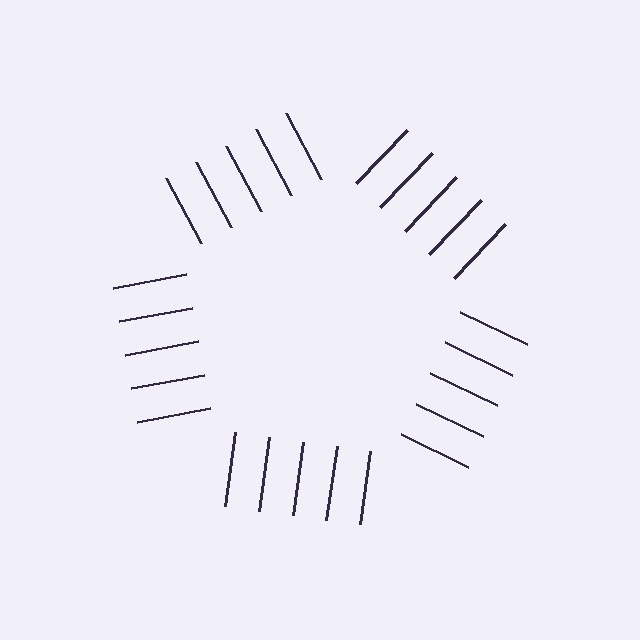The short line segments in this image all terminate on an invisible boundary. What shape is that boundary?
An illusory pentagon — the line segments terminate on its edges but no continuous stroke is drawn.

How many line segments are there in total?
25 — 5 along each of the 5 edges.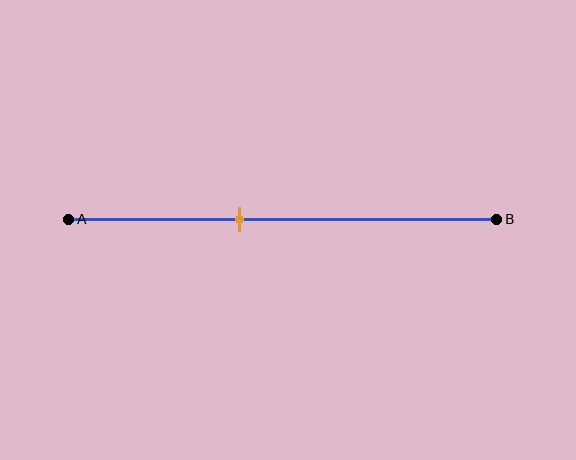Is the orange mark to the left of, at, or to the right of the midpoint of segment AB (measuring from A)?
The orange mark is to the left of the midpoint of segment AB.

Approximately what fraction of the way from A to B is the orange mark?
The orange mark is approximately 40% of the way from A to B.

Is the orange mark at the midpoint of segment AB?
No, the mark is at about 40% from A, not at the 50% midpoint.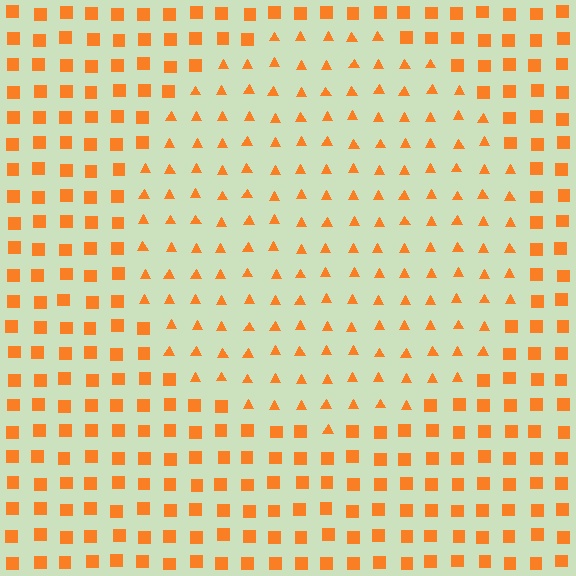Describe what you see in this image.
The image is filled with small orange elements arranged in a uniform grid. A circle-shaped region contains triangles, while the surrounding area contains squares. The boundary is defined purely by the change in element shape.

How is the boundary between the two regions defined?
The boundary is defined by a change in element shape: triangles inside vs. squares outside. All elements share the same color and spacing.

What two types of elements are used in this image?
The image uses triangles inside the circle region and squares outside it.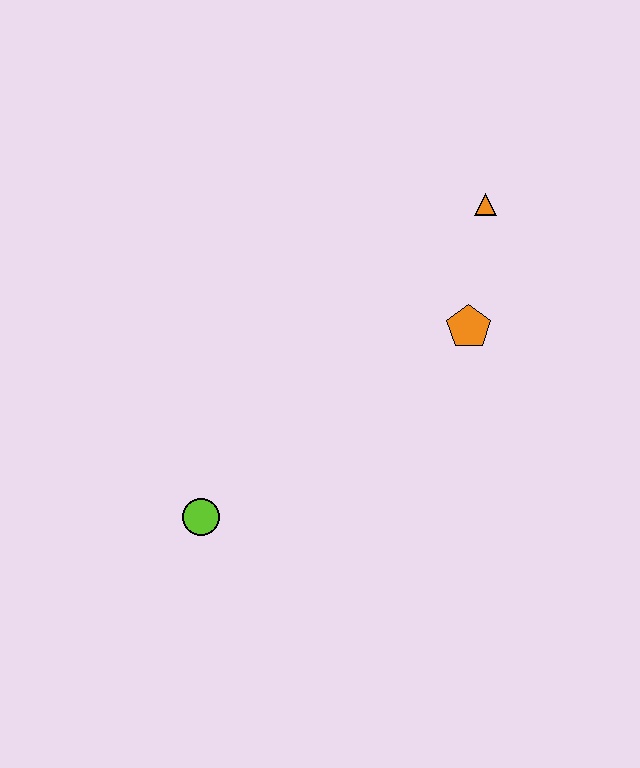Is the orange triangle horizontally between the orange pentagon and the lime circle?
No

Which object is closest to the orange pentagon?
The orange triangle is closest to the orange pentagon.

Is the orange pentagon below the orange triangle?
Yes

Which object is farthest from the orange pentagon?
The lime circle is farthest from the orange pentagon.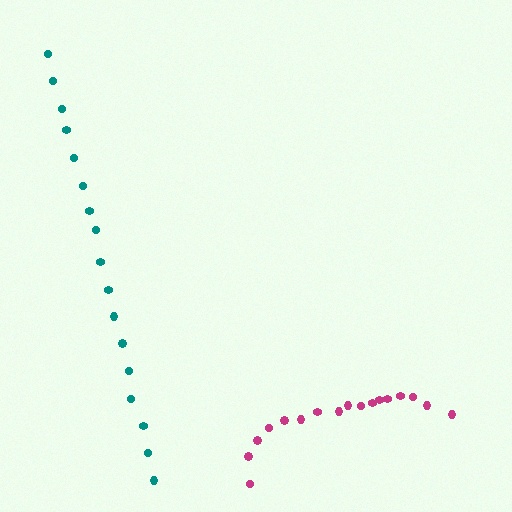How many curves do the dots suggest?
There are 2 distinct paths.